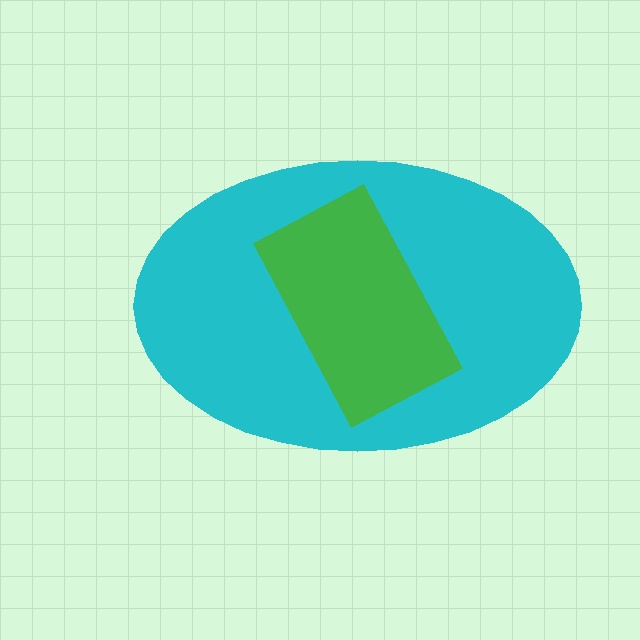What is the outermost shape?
The cyan ellipse.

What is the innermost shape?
The green rectangle.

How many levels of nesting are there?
2.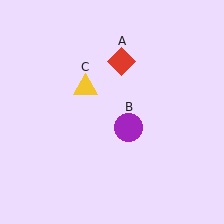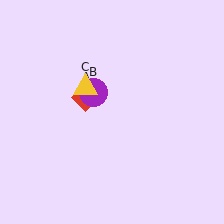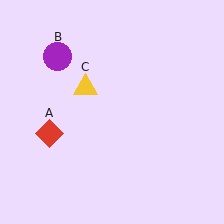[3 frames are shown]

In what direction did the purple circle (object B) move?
The purple circle (object B) moved up and to the left.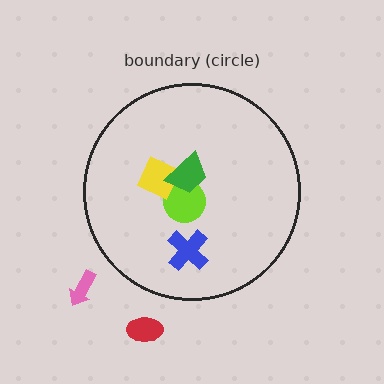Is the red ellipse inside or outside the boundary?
Outside.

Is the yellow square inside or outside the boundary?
Inside.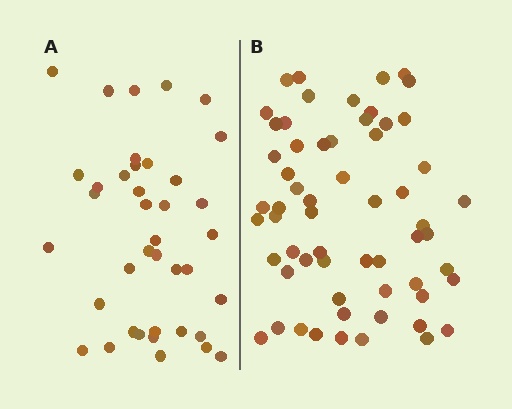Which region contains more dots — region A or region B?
Region B (the right region) has more dots.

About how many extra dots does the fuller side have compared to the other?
Region B has approximately 20 more dots than region A.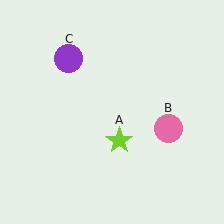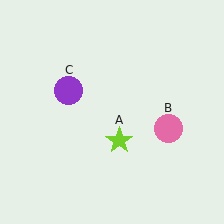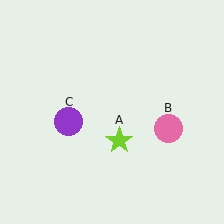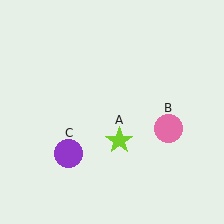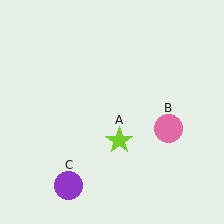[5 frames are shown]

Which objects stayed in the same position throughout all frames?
Lime star (object A) and pink circle (object B) remained stationary.